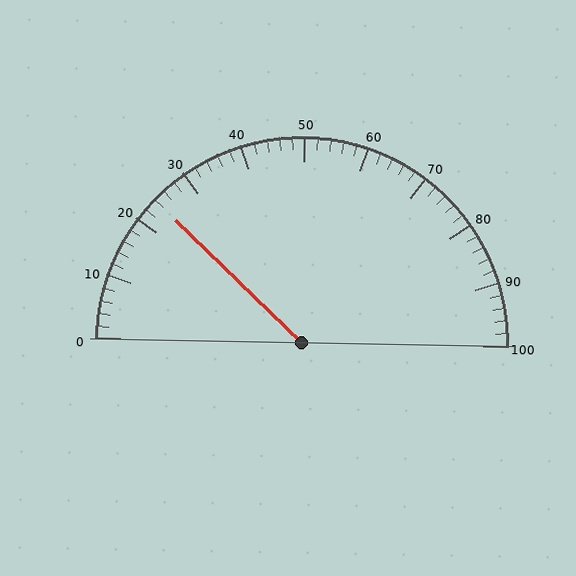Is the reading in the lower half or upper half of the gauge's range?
The reading is in the lower half of the range (0 to 100).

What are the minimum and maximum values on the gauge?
The gauge ranges from 0 to 100.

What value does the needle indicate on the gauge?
The needle indicates approximately 24.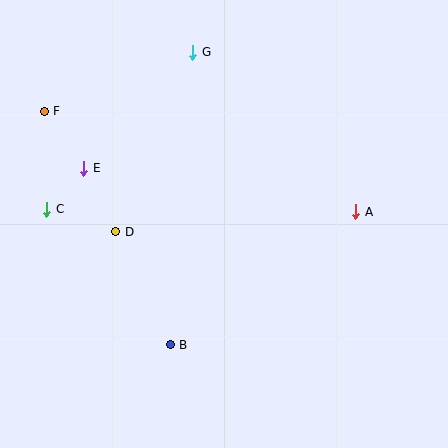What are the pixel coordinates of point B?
Point B is at (170, 345).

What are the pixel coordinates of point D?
Point D is at (116, 232).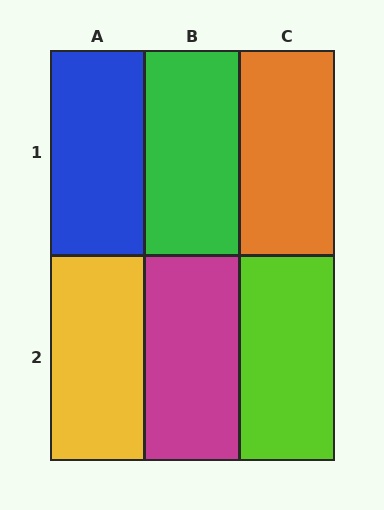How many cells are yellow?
1 cell is yellow.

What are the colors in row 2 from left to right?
Yellow, magenta, lime.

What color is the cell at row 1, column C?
Orange.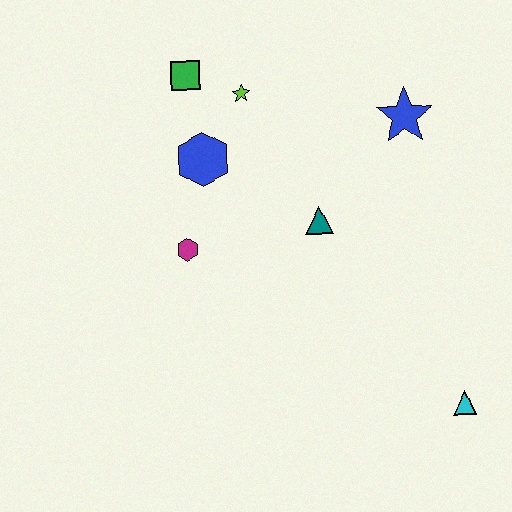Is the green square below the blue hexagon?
No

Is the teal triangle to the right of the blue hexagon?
Yes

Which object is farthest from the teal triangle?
The cyan triangle is farthest from the teal triangle.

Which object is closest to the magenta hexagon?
The blue hexagon is closest to the magenta hexagon.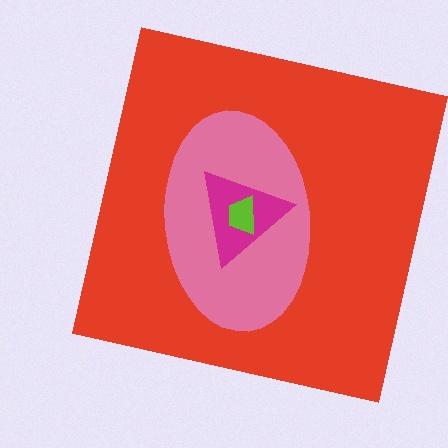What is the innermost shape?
The lime trapezoid.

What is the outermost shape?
The red square.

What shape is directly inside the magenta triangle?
The lime trapezoid.